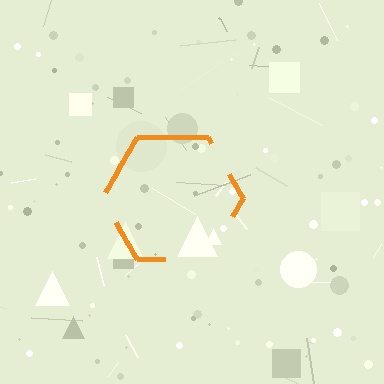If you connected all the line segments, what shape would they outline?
They would outline a hexagon.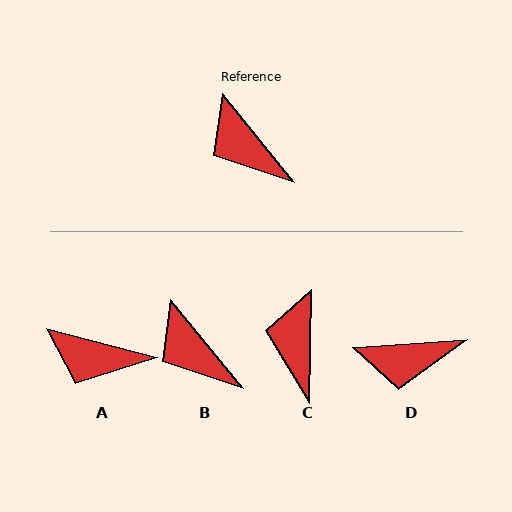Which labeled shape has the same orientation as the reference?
B.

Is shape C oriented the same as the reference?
No, it is off by about 40 degrees.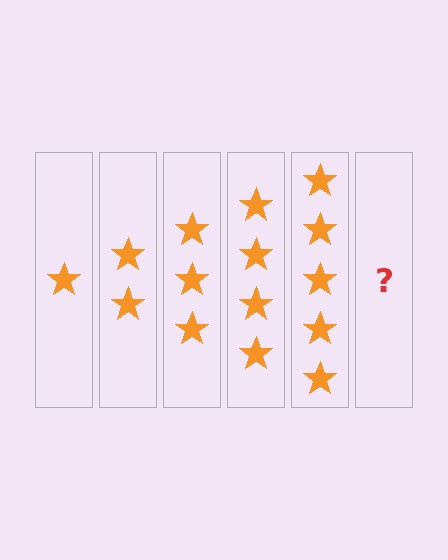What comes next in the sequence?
The next element should be 6 stars.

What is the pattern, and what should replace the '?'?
The pattern is that each step adds one more star. The '?' should be 6 stars.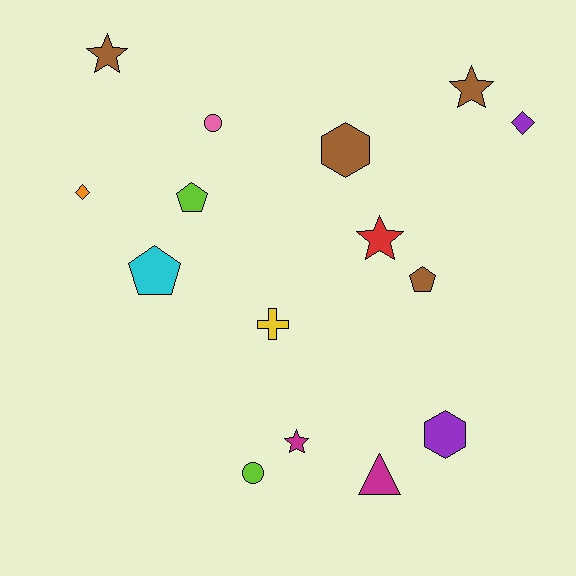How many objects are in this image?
There are 15 objects.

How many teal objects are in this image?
There are no teal objects.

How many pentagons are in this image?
There are 3 pentagons.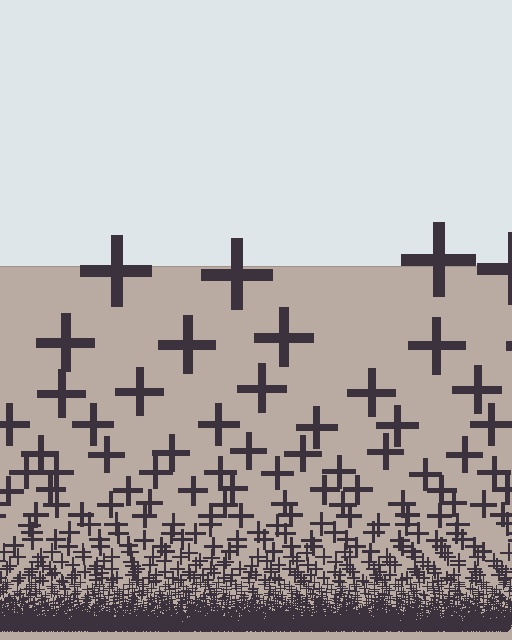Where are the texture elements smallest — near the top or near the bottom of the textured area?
Near the bottom.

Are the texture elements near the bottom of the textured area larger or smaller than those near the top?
Smaller. The gradient is inverted — elements near the bottom are smaller and denser.